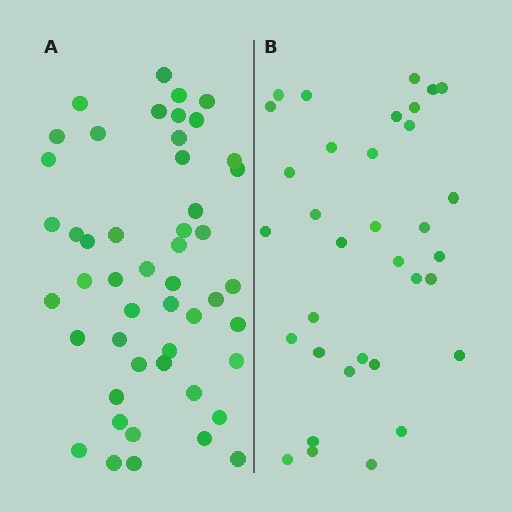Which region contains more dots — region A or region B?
Region A (the left region) has more dots.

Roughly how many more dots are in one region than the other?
Region A has approximately 15 more dots than region B.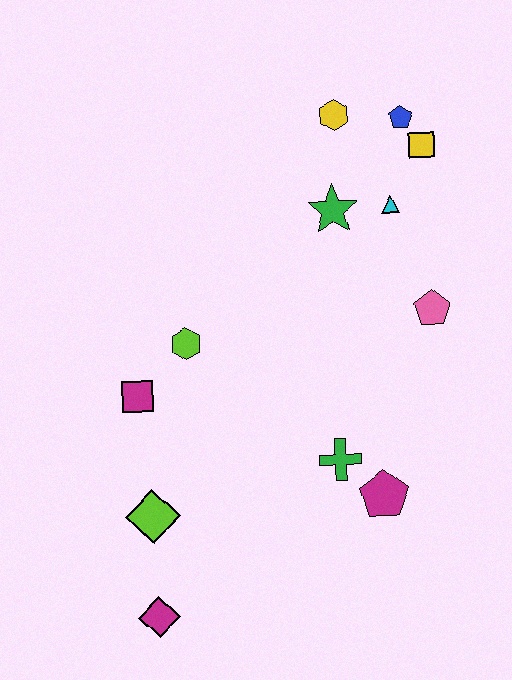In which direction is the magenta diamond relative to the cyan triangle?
The magenta diamond is below the cyan triangle.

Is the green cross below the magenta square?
Yes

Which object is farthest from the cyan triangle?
The magenta diamond is farthest from the cyan triangle.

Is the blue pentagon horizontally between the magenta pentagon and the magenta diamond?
No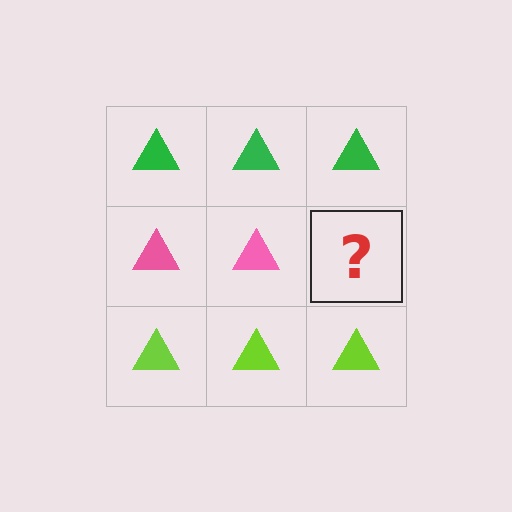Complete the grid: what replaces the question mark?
The question mark should be replaced with a pink triangle.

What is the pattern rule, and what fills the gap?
The rule is that each row has a consistent color. The gap should be filled with a pink triangle.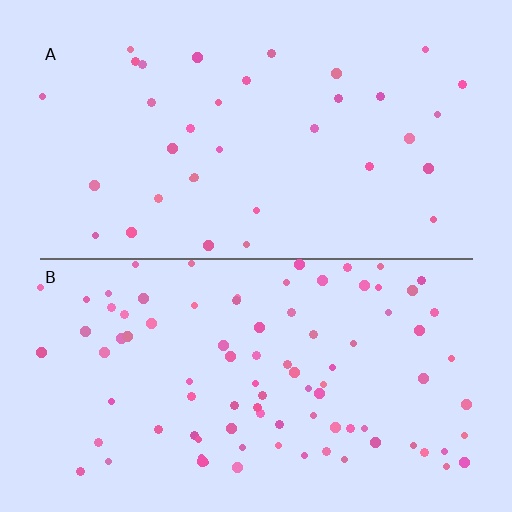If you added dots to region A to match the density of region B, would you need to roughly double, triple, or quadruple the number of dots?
Approximately triple.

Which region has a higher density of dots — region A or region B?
B (the bottom).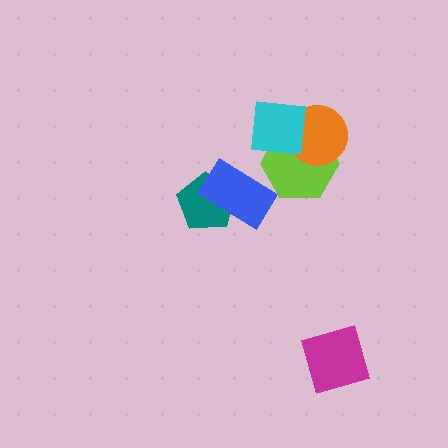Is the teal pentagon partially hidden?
Yes, it is partially covered by another shape.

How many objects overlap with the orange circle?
2 objects overlap with the orange circle.